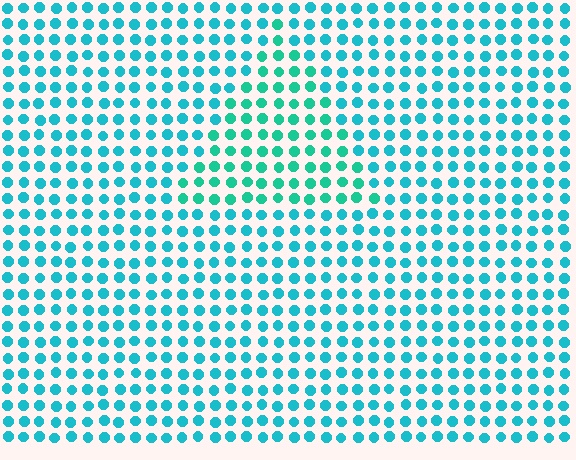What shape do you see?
I see a triangle.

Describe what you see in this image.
The image is filled with small cyan elements in a uniform arrangement. A triangle-shaped region is visible where the elements are tinted to a slightly different hue, forming a subtle color boundary.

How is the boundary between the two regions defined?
The boundary is defined purely by a slight shift in hue (about 22 degrees). Spacing, size, and orientation are identical on both sides.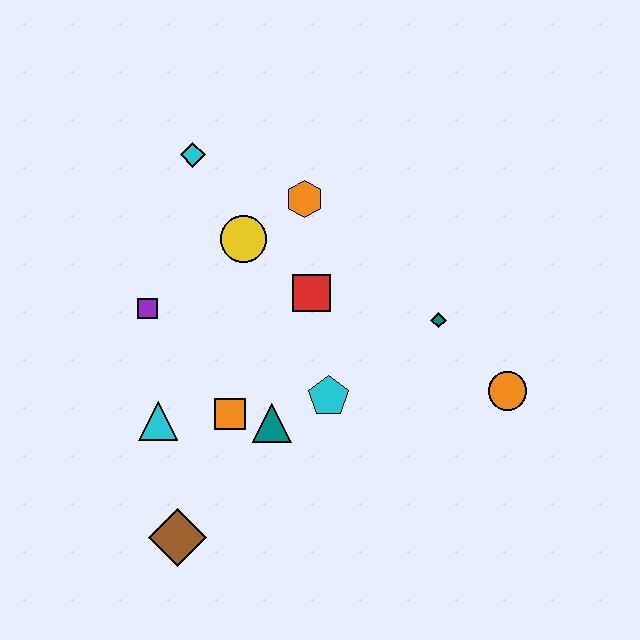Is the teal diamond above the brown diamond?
Yes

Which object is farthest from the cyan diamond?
The orange circle is farthest from the cyan diamond.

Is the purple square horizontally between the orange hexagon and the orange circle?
No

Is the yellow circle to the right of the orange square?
Yes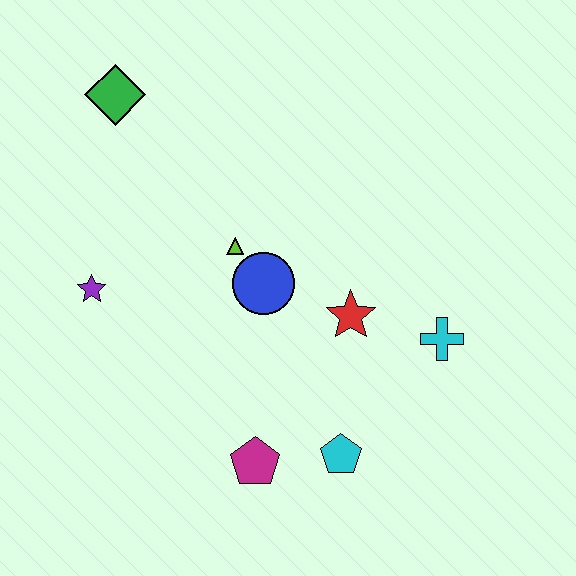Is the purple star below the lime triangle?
Yes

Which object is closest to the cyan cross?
The red star is closest to the cyan cross.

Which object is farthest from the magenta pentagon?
The green diamond is farthest from the magenta pentagon.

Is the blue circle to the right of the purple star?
Yes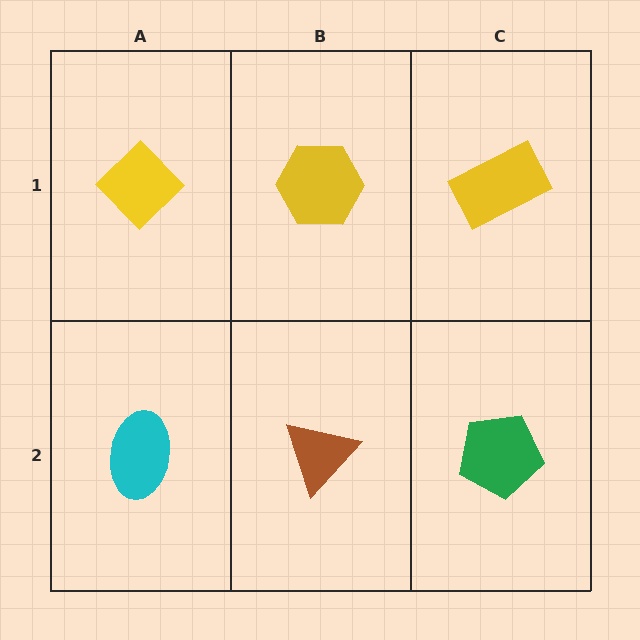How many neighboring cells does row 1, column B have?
3.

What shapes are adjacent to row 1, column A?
A cyan ellipse (row 2, column A), a yellow hexagon (row 1, column B).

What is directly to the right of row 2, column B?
A green pentagon.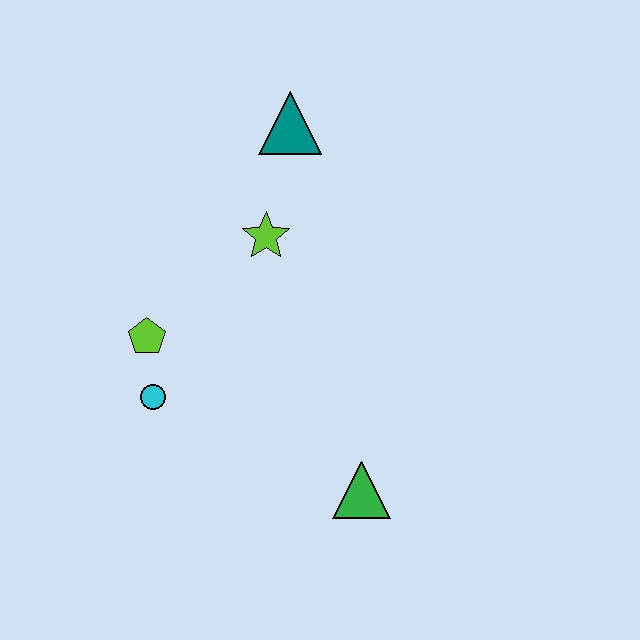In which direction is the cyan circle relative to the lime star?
The cyan circle is below the lime star.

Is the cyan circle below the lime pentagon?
Yes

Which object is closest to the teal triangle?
The lime star is closest to the teal triangle.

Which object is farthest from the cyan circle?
The teal triangle is farthest from the cyan circle.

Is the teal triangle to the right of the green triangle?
No